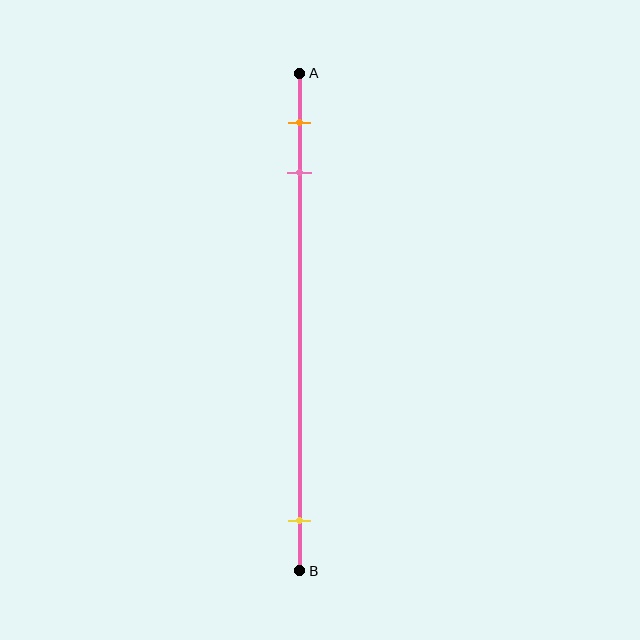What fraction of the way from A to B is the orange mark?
The orange mark is approximately 10% (0.1) of the way from A to B.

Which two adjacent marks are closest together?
The orange and pink marks are the closest adjacent pair.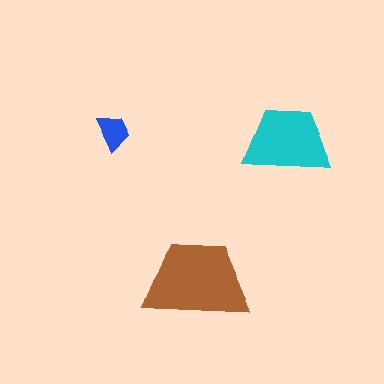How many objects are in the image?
There are 3 objects in the image.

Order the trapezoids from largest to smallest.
the brown one, the cyan one, the blue one.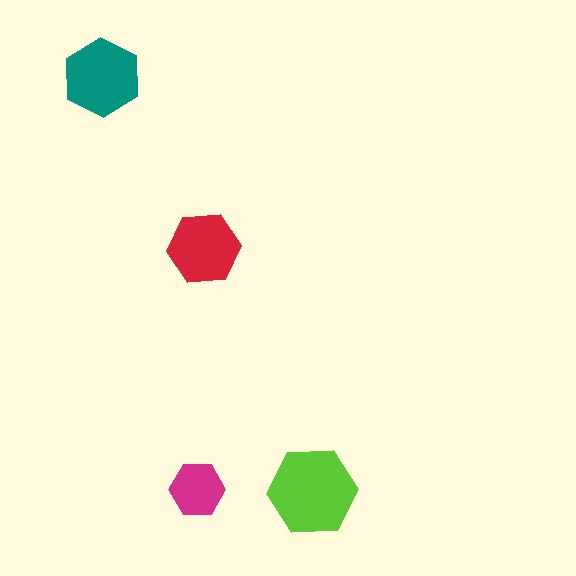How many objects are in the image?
There are 4 objects in the image.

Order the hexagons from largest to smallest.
the lime one, the teal one, the red one, the magenta one.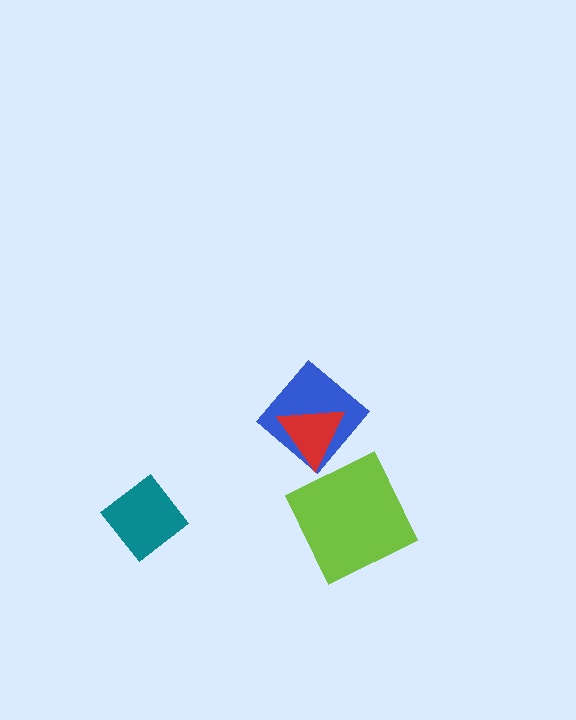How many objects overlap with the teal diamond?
0 objects overlap with the teal diamond.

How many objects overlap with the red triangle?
1 object overlaps with the red triangle.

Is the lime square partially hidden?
No, no other shape covers it.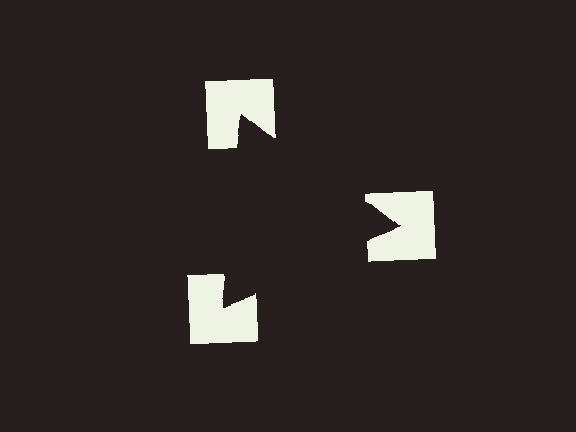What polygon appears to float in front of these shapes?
An illusory triangle — its edges are inferred from the aligned wedge cuts in the notched squares, not physically drawn.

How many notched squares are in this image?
There are 3 — one at each vertex of the illusory triangle.